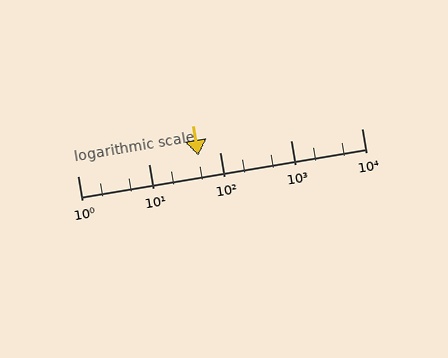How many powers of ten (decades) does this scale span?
The scale spans 4 decades, from 1 to 10000.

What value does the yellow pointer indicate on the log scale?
The pointer indicates approximately 50.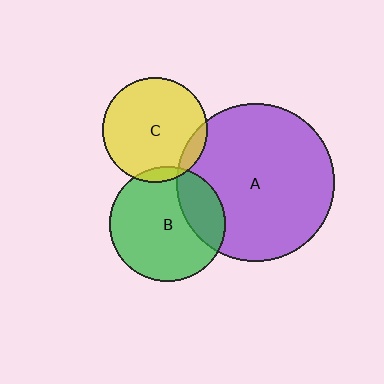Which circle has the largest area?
Circle A (purple).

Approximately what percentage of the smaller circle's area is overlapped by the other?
Approximately 10%.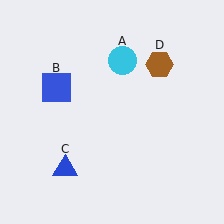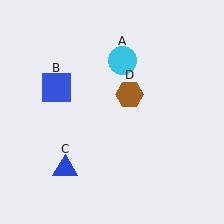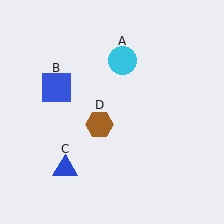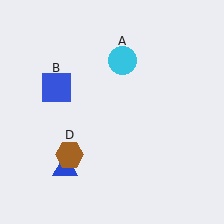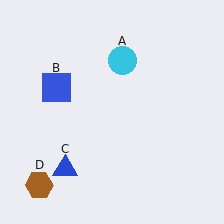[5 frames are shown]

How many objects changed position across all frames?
1 object changed position: brown hexagon (object D).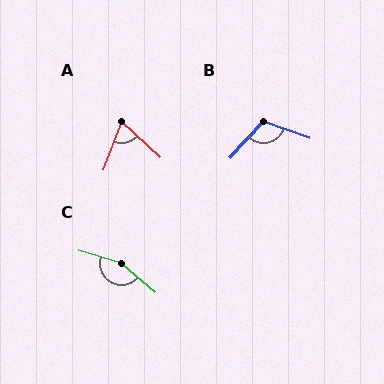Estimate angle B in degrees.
Approximately 113 degrees.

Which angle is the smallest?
A, at approximately 68 degrees.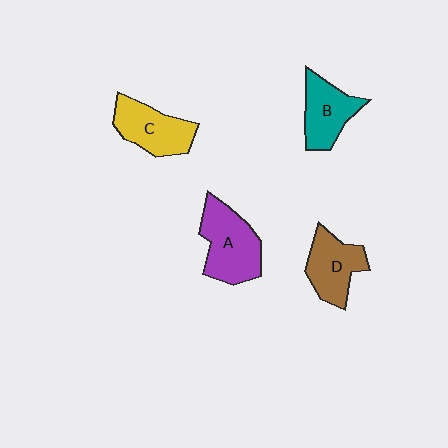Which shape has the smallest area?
Shape B (teal).